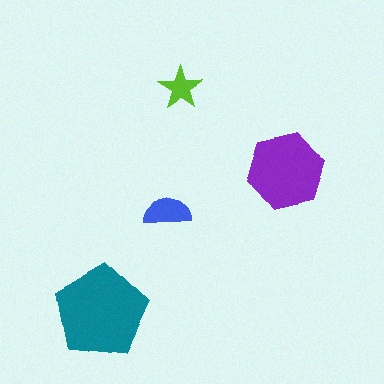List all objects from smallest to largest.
The lime star, the blue semicircle, the purple hexagon, the teal pentagon.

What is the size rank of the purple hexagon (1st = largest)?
2nd.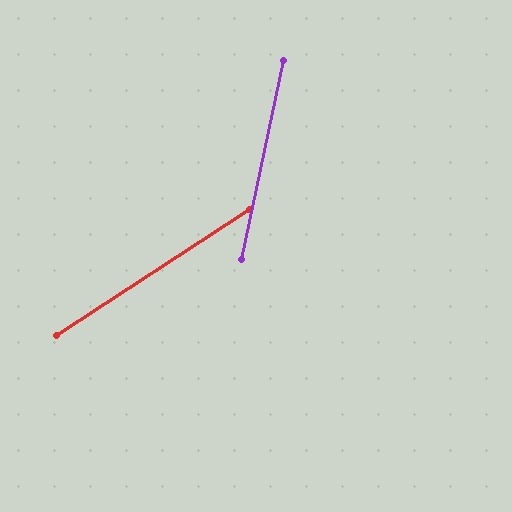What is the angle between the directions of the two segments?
Approximately 45 degrees.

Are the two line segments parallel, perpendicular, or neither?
Neither parallel nor perpendicular — they differ by about 45°.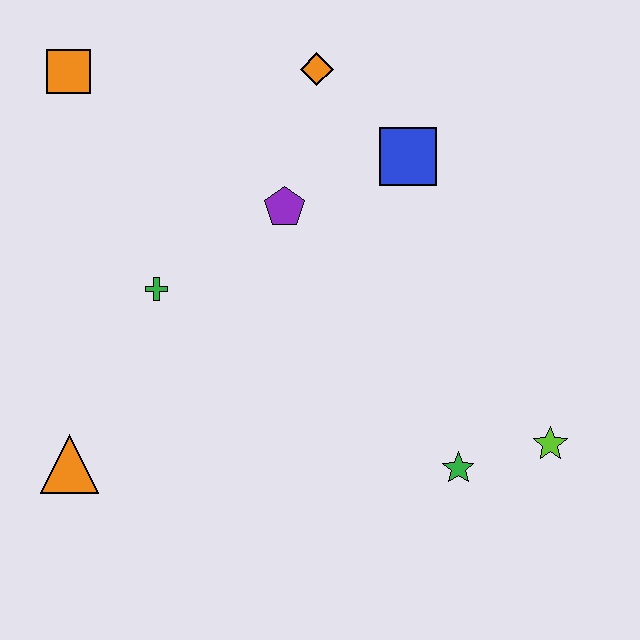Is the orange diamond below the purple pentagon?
No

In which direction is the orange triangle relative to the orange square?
The orange triangle is below the orange square.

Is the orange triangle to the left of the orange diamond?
Yes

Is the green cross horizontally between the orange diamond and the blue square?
No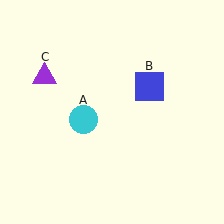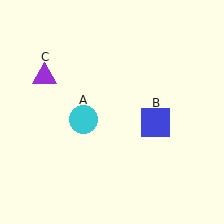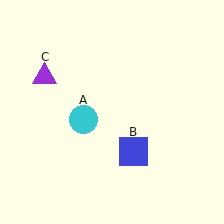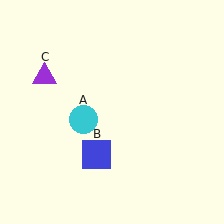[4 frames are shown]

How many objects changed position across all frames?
1 object changed position: blue square (object B).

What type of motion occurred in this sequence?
The blue square (object B) rotated clockwise around the center of the scene.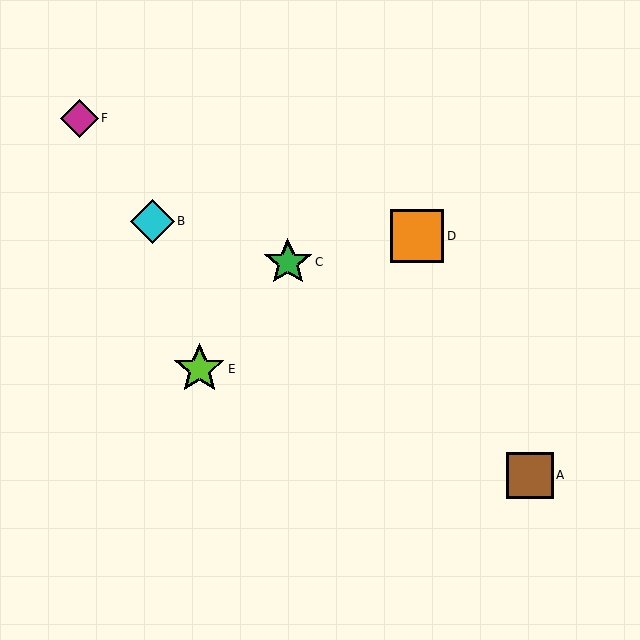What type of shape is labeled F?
Shape F is a magenta diamond.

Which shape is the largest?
The orange square (labeled D) is the largest.